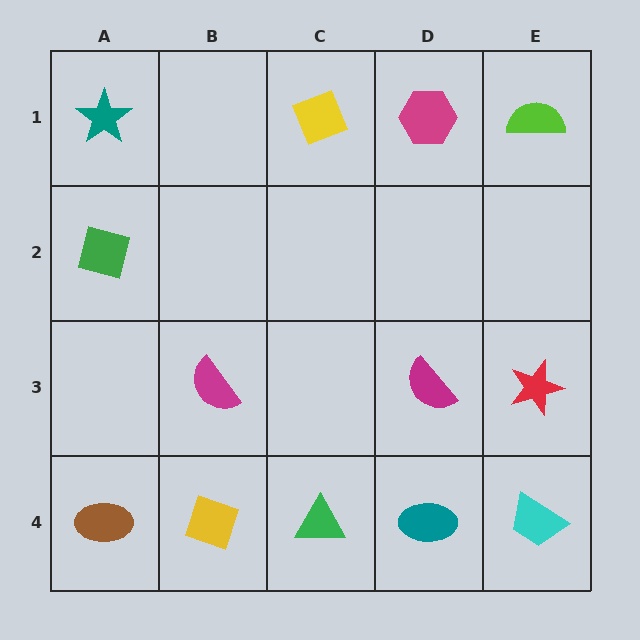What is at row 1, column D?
A magenta hexagon.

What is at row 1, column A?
A teal star.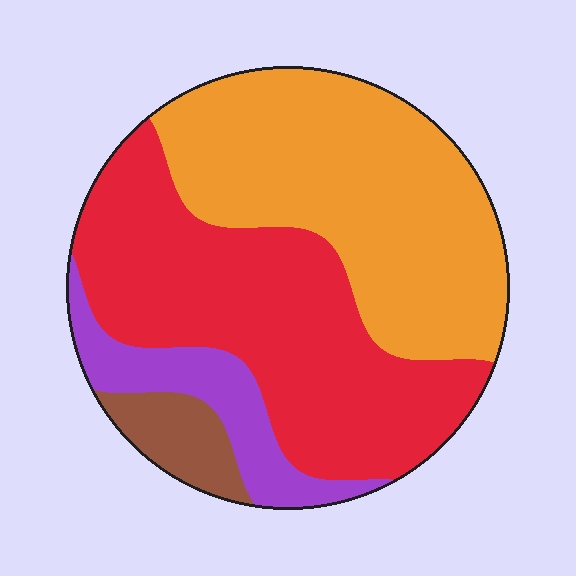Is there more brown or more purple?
Purple.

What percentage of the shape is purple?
Purple takes up less than a sixth of the shape.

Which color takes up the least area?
Brown, at roughly 5%.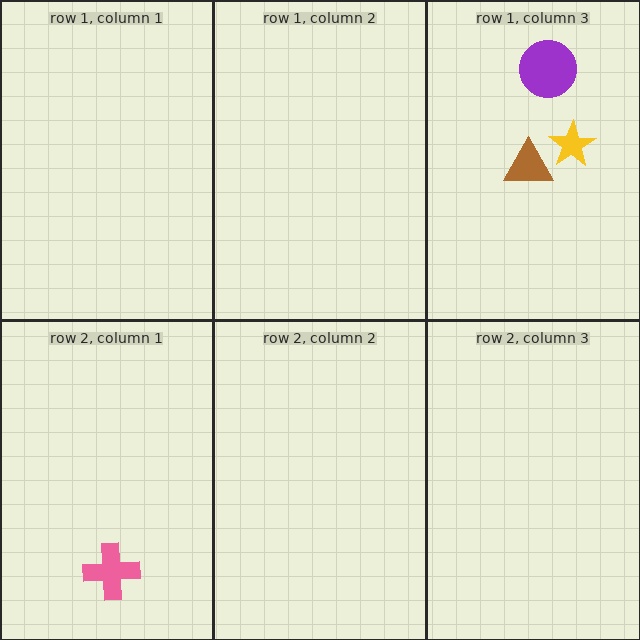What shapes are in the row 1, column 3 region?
The brown triangle, the yellow star, the purple circle.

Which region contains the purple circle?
The row 1, column 3 region.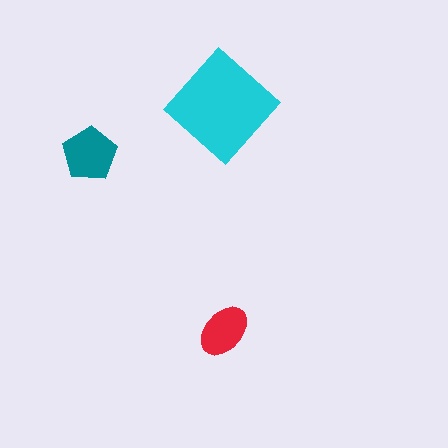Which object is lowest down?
The red ellipse is bottommost.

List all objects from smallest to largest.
The red ellipse, the teal pentagon, the cyan diamond.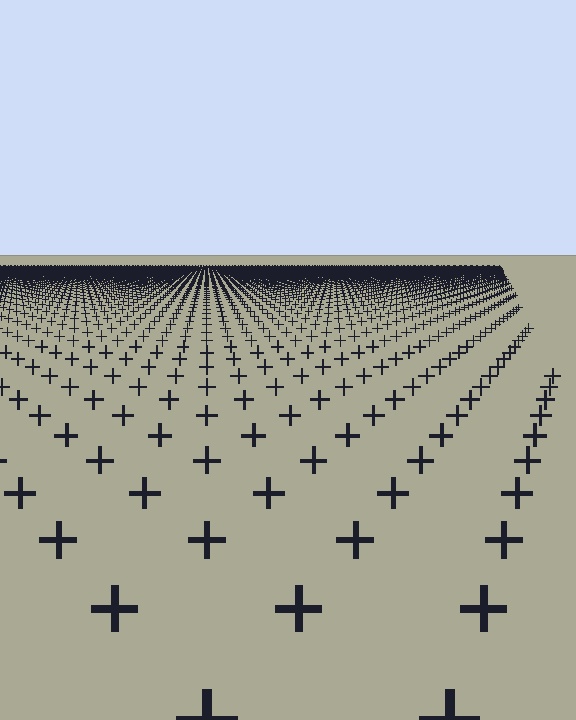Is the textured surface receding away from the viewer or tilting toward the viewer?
The surface is receding away from the viewer. Texture elements get smaller and denser toward the top.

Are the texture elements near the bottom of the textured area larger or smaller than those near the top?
Larger. Near the bottom, elements are closer to the viewer and appear at a bigger on-screen size.